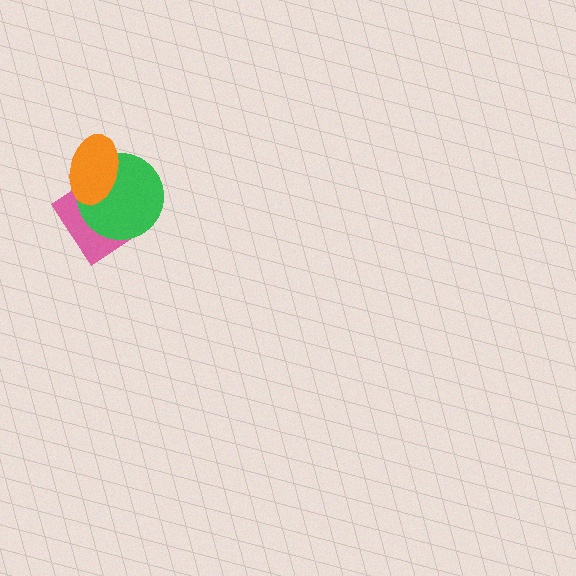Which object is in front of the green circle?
The orange ellipse is in front of the green circle.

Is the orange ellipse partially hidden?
No, no other shape covers it.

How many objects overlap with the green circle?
2 objects overlap with the green circle.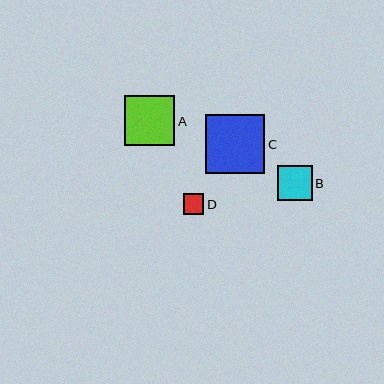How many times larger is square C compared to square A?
Square C is approximately 1.2 times the size of square A.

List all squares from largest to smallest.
From largest to smallest: C, A, B, D.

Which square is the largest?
Square C is the largest with a size of approximately 60 pixels.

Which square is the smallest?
Square D is the smallest with a size of approximately 21 pixels.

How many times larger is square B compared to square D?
Square B is approximately 1.7 times the size of square D.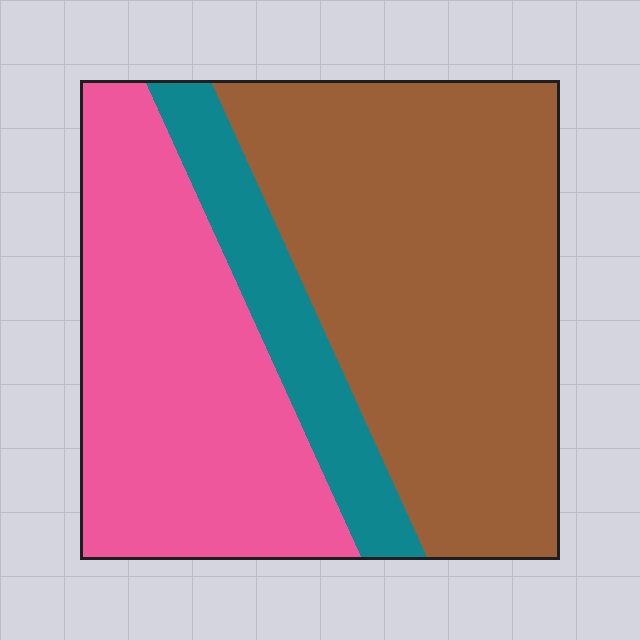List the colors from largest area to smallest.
From largest to smallest: brown, pink, teal.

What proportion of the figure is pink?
Pink covers 36% of the figure.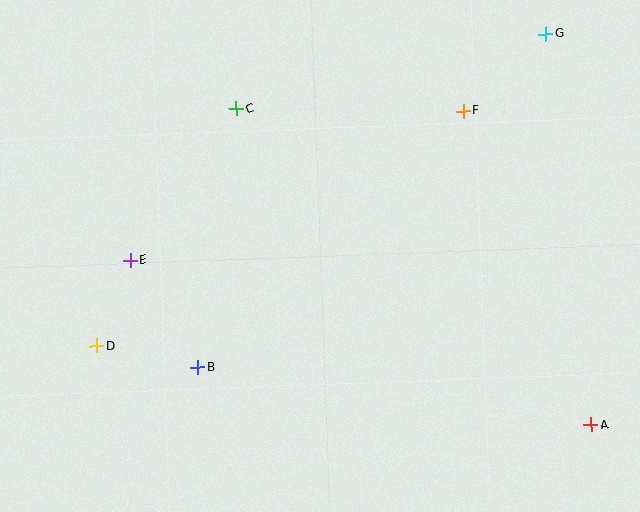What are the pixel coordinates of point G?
Point G is at (546, 34).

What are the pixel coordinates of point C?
Point C is at (236, 109).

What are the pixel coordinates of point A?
Point A is at (591, 425).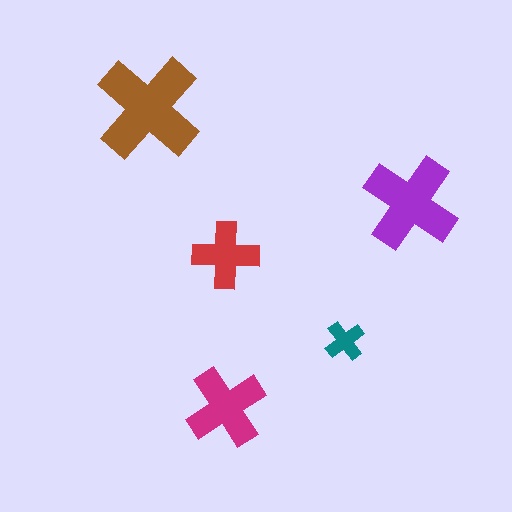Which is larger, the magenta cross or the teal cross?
The magenta one.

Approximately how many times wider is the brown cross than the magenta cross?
About 1.5 times wider.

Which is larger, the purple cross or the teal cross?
The purple one.